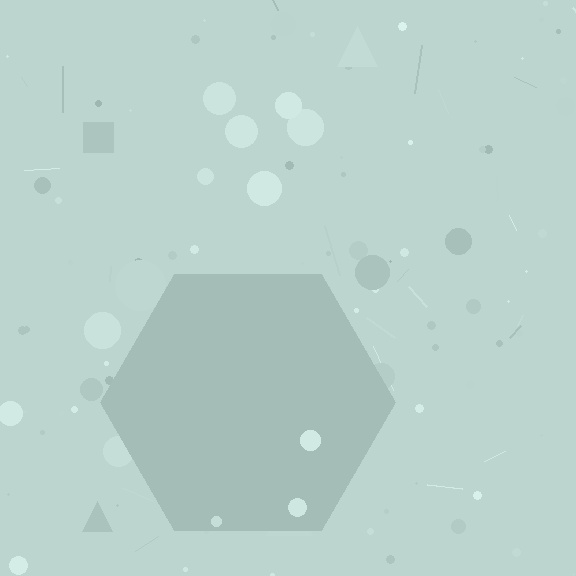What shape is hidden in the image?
A hexagon is hidden in the image.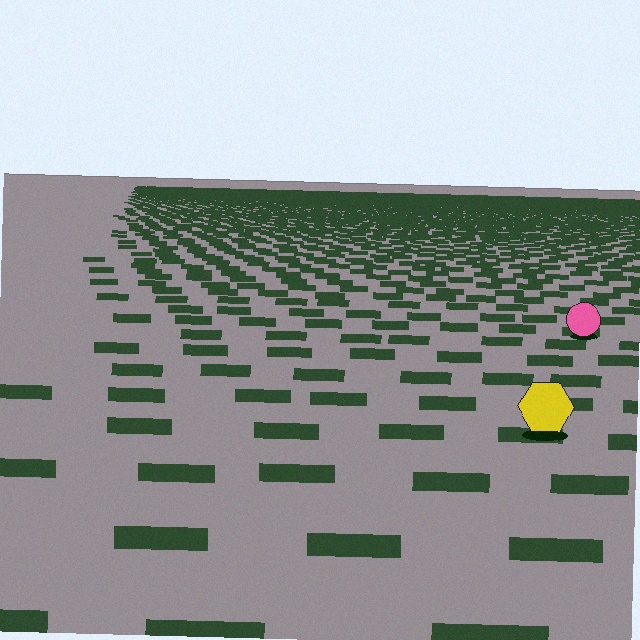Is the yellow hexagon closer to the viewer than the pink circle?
Yes. The yellow hexagon is closer — you can tell from the texture gradient: the ground texture is coarser near it.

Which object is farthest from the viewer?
The pink circle is farthest from the viewer. It appears smaller and the ground texture around it is denser.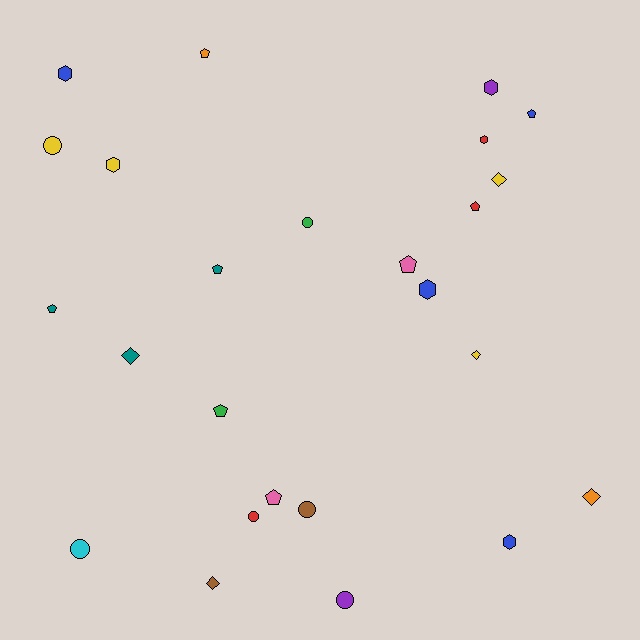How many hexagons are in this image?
There are 6 hexagons.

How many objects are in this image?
There are 25 objects.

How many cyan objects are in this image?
There is 1 cyan object.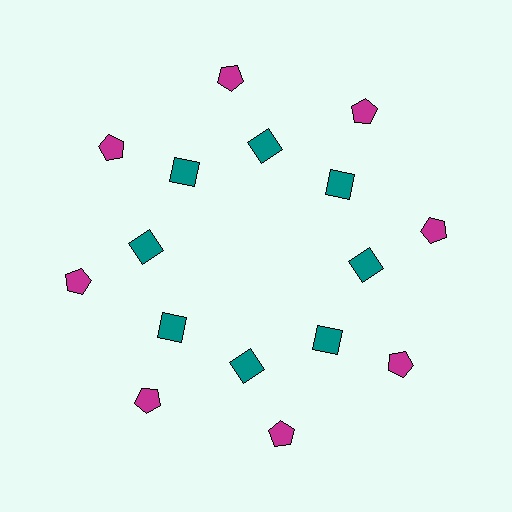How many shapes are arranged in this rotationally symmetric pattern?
There are 16 shapes, arranged in 8 groups of 2.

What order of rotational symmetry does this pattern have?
This pattern has 8-fold rotational symmetry.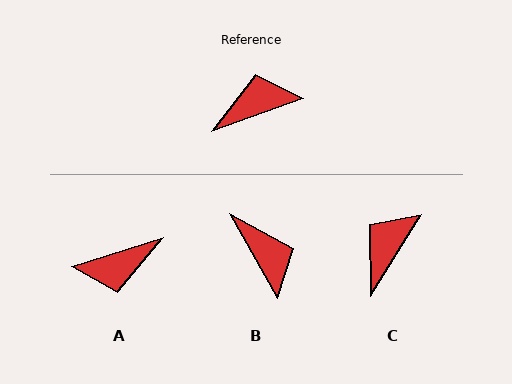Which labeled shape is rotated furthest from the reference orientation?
A, about 178 degrees away.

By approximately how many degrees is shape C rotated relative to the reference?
Approximately 38 degrees counter-clockwise.